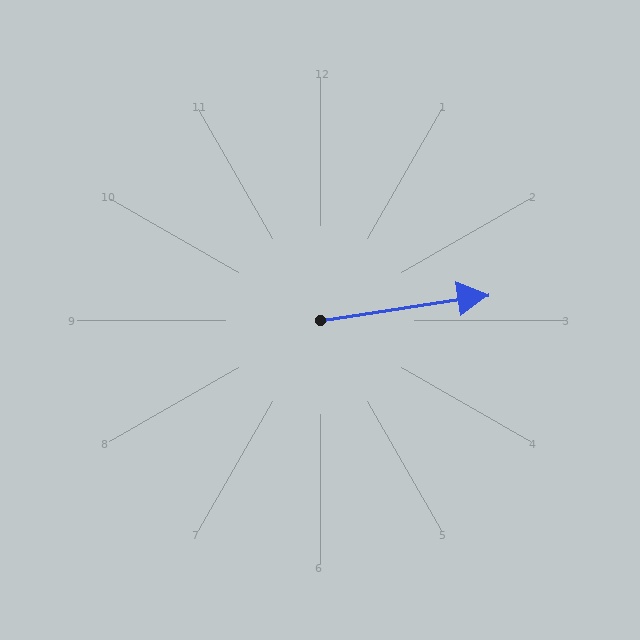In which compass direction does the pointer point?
East.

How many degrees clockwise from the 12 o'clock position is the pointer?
Approximately 81 degrees.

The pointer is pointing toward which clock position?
Roughly 3 o'clock.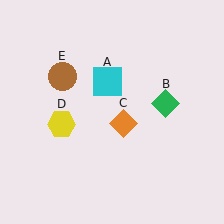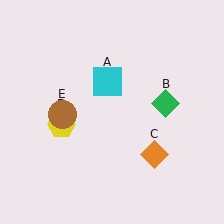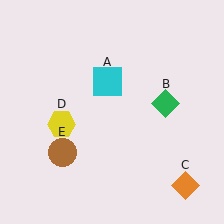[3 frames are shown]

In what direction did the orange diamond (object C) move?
The orange diamond (object C) moved down and to the right.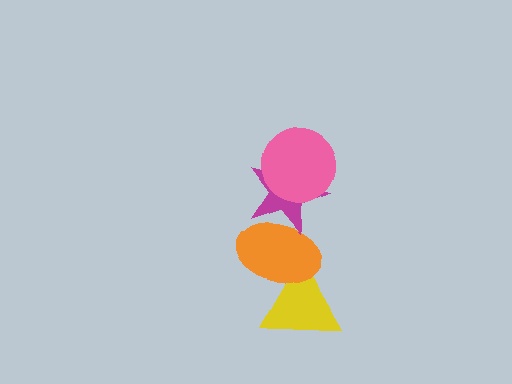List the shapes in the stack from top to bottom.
From top to bottom: the pink circle, the magenta star, the orange ellipse, the yellow triangle.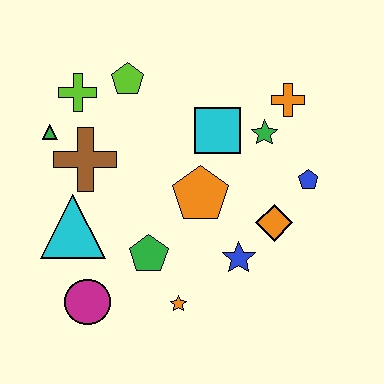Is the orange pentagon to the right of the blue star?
No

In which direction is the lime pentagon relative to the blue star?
The lime pentagon is above the blue star.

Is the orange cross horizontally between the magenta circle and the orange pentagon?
No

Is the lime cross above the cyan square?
Yes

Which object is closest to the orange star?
The green pentagon is closest to the orange star.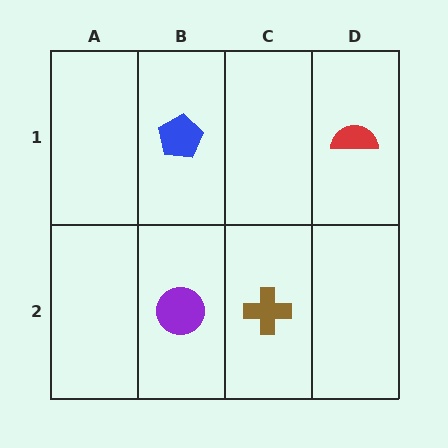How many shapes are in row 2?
2 shapes.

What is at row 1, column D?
A red semicircle.